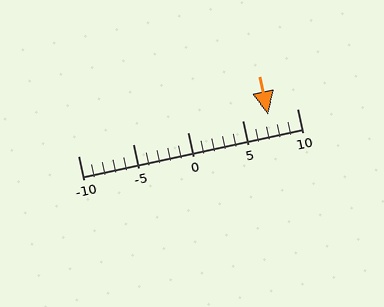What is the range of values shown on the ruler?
The ruler shows values from -10 to 10.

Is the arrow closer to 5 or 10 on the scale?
The arrow is closer to 5.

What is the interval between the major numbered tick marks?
The major tick marks are spaced 5 units apart.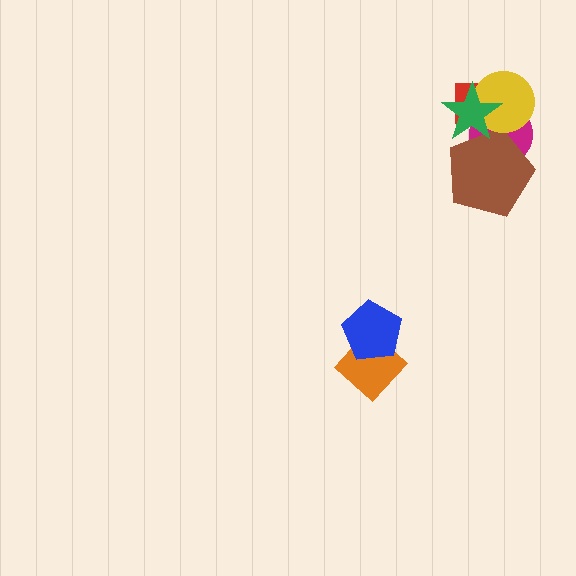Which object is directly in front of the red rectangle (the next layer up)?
The brown pentagon is directly in front of the red rectangle.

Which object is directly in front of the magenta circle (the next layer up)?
The red rectangle is directly in front of the magenta circle.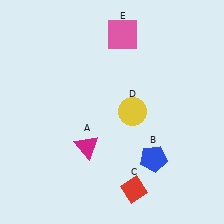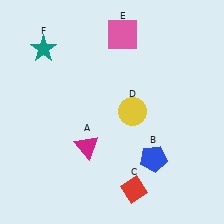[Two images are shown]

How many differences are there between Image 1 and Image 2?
There is 1 difference between the two images.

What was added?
A teal star (F) was added in Image 2.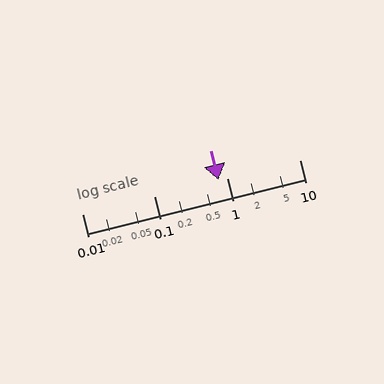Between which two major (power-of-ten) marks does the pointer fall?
The pointer is between 0.1 and 1.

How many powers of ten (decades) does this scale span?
The scale spans 3 decades, from 0.01 to 10.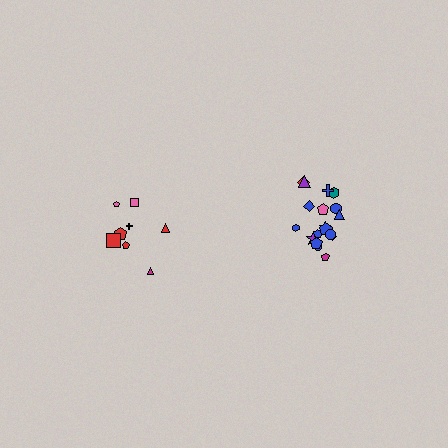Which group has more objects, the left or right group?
The right group.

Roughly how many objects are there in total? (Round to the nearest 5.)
Roughly 25 objects in total.